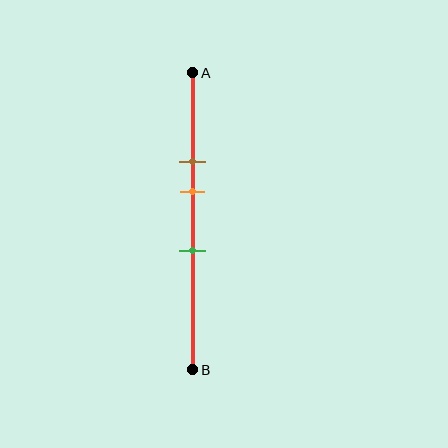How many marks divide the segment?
There are 3 marks dividing the segment.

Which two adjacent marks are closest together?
The brown and orange marks are the closest adjacent pair.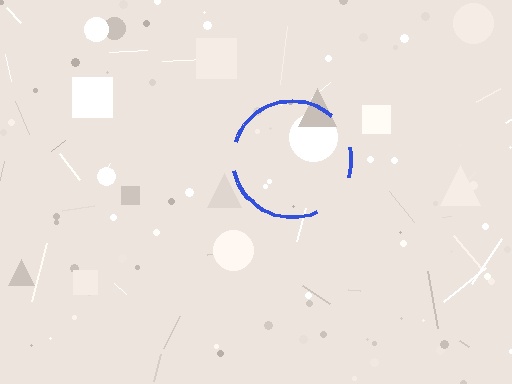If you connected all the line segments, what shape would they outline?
They would outline a circle.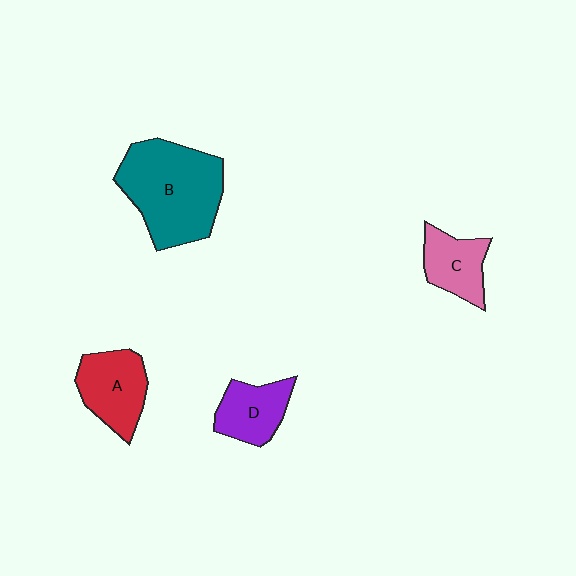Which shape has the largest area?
Shape B (teal).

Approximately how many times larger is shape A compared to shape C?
Approximately 1.3 times.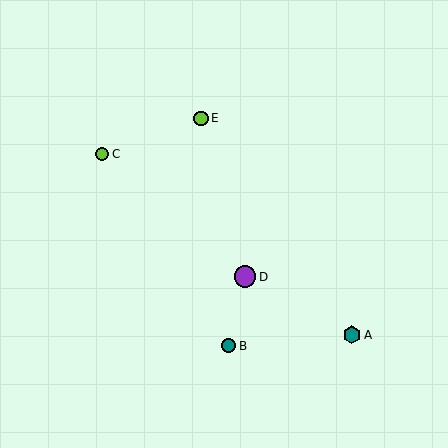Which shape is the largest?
The purple circle (labeled D) is the largest.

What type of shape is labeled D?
Shape D is a purple circle.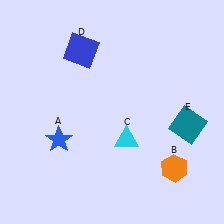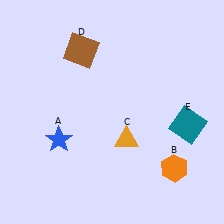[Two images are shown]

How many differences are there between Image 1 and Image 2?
There are 2 differences between the two images.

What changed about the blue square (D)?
In Image 1, D is blue. In Image 2, it changed to brown.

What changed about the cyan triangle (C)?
In Image 1, C is cyan. In Image 2, it changed to orange.